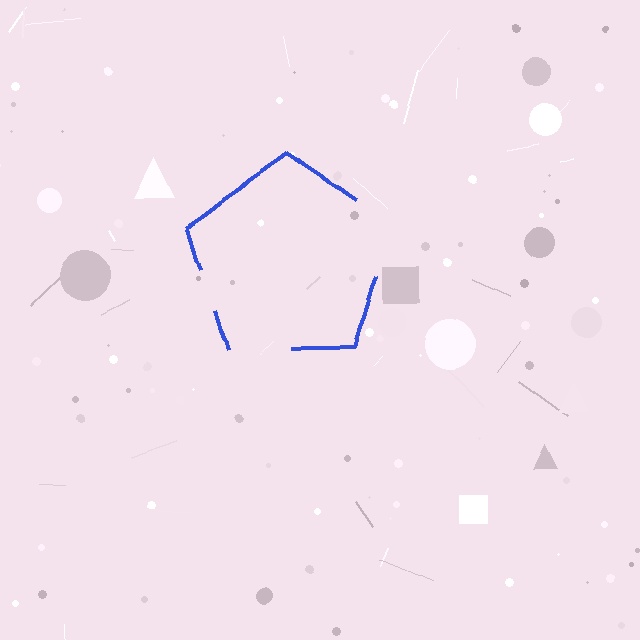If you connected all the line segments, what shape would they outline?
They would outline a pentagon.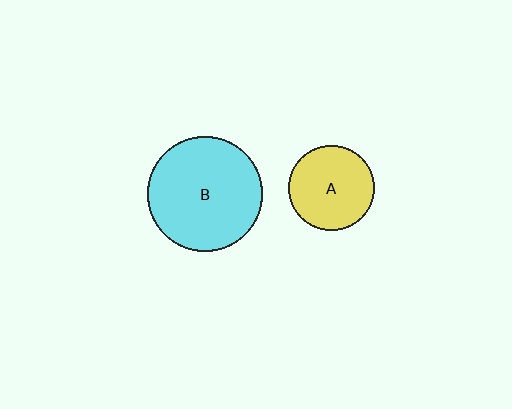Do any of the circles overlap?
No, none of the circles overlap.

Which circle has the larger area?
Circle B (cyan).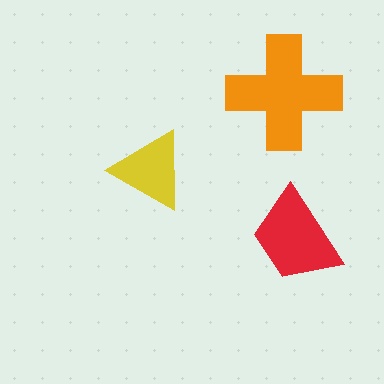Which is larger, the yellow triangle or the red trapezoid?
The red trapezoid.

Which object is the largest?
The orange cross.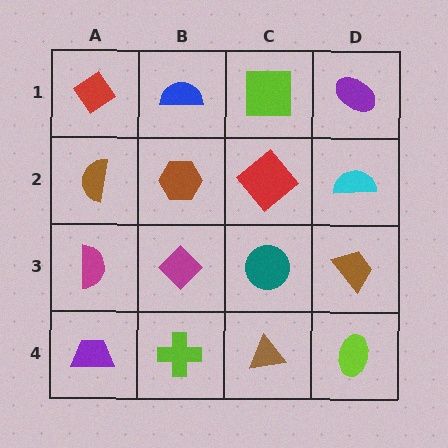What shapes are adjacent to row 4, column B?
A magenta diamond (row 3, column B), a purple trapezoid (row 4, column A), a brown triangle (row 4, column C).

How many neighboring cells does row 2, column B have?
4.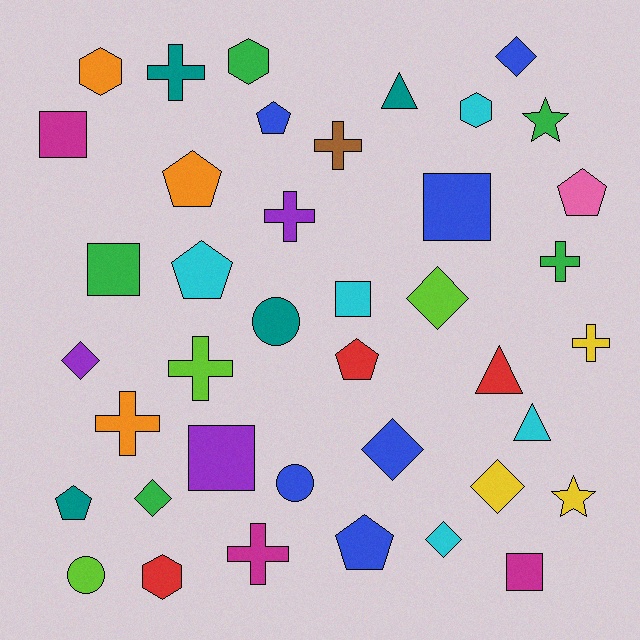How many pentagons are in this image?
There are 7 pentagons.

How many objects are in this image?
There are 40 objects.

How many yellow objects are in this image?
There are 3 yellow objects.